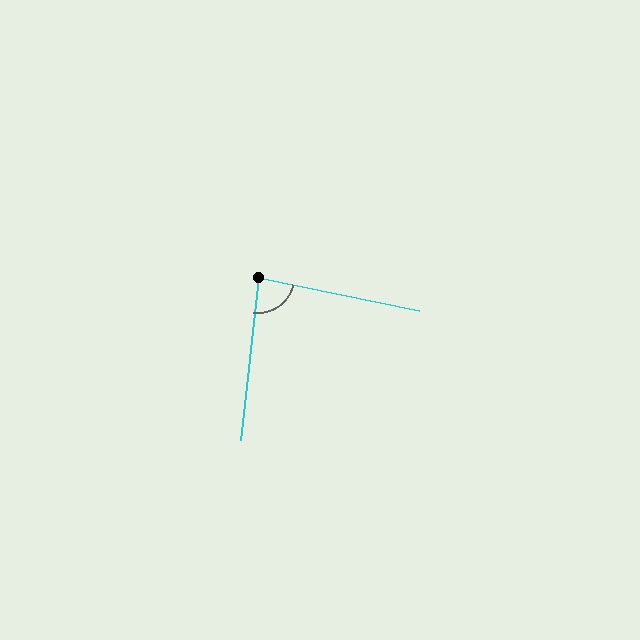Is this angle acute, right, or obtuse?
It is acute.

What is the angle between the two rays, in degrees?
Approximately 85 degrees.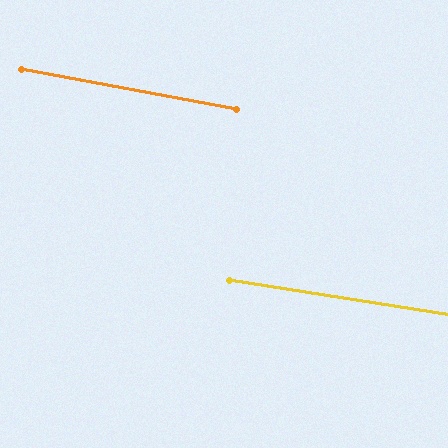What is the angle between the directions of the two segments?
Approximately 1 degree.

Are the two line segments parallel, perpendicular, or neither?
Parallel — their directions differ by only 1.5°.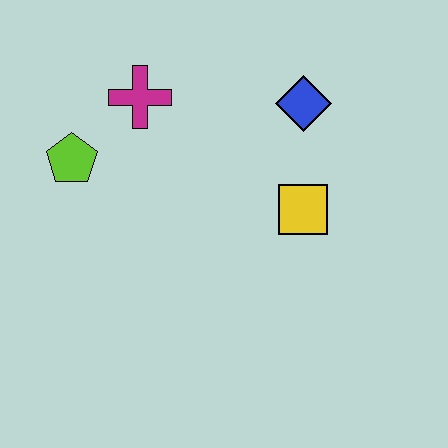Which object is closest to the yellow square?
The blue diamond is closest to the yellow square.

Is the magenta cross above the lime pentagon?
Yes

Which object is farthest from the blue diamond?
The lime pentagon is farthest from the blue diamond.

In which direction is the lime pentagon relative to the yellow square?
The lime pentagon is to the left of the yellow square.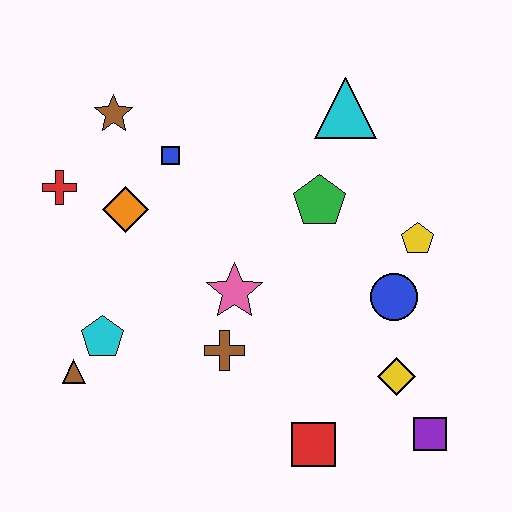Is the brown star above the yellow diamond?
Yes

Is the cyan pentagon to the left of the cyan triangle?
Yes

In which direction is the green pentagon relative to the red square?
The green pentagon is above the red square.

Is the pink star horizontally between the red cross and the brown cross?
No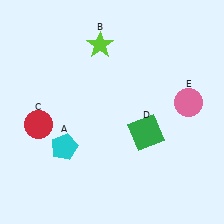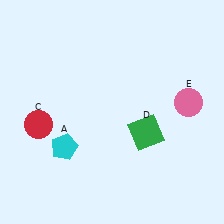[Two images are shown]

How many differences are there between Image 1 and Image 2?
There is 1 difference between the two images.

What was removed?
The lime star (B) was removed in Image 2.